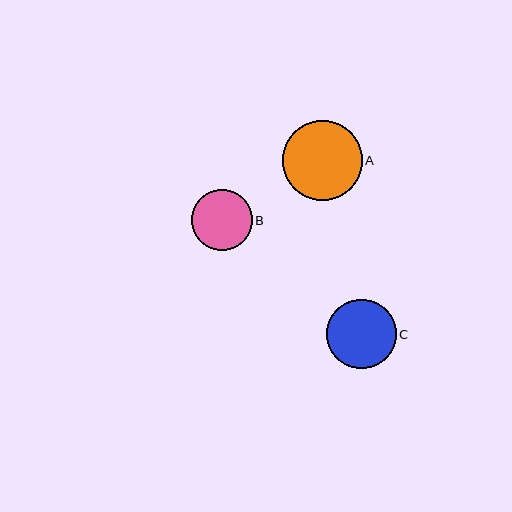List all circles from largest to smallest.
From largest to smallest: A, C, B.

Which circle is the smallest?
Circle B is the smallest with a size of approximately 61 pixels.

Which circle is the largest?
Circle A is the largest with a size of approximately 79 pixels.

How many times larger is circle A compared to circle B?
Circle A is approximately 1.3 times the size of circle B.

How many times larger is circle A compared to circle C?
Circle A is approximately 1.1 times the size of circle C.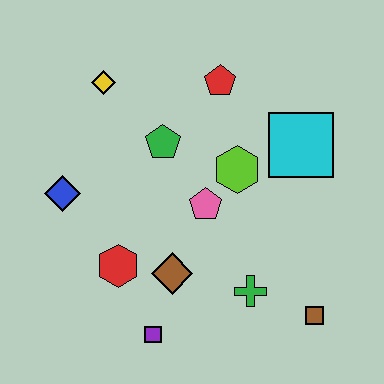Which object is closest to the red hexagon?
The brown diamond is closest to the red hexagon.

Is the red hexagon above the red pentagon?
No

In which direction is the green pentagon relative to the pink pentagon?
The green pentagon is above the pink pentagon.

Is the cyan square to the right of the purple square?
Yes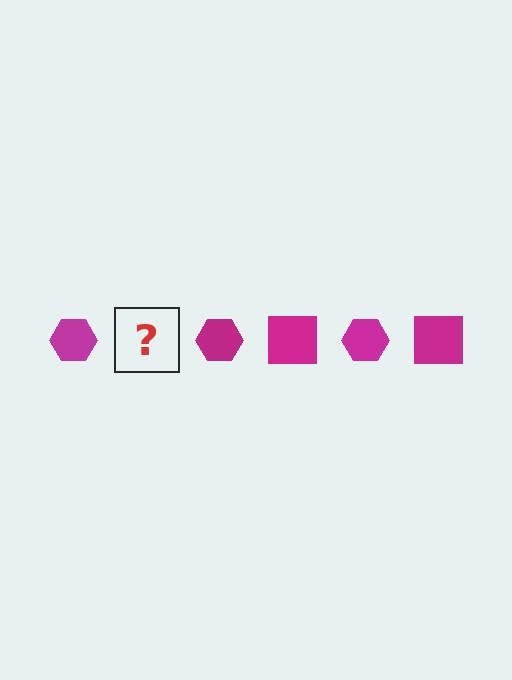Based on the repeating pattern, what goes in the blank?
The blank should be a magenta square.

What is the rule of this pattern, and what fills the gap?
The rule is that the pattern cycles through hexagon, square shapes in magenta. The gap should be filled with a magenta square.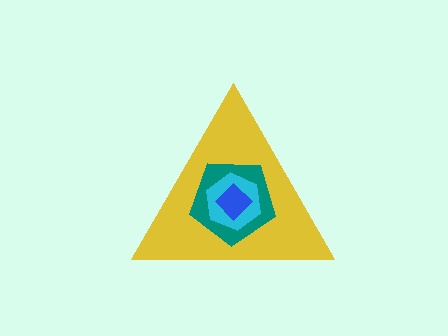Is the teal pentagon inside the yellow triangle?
Yes.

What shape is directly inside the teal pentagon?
The cyan hexagon.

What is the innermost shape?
The blue diamond.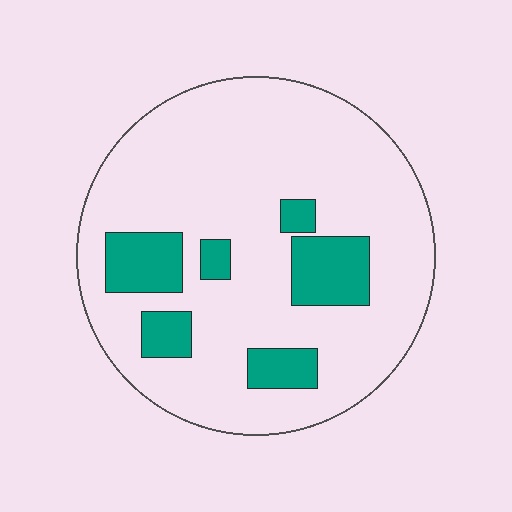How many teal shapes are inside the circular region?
6.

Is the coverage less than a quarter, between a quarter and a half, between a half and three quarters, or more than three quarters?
Less than a quarter.